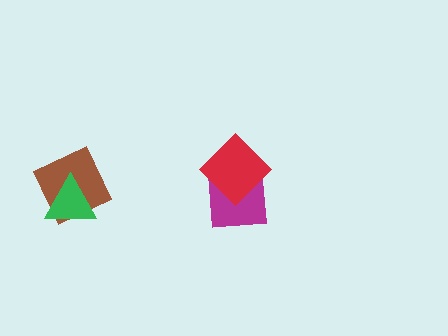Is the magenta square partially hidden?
Yes, it is partially covered by another shape.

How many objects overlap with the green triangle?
1 object overlaps with the green triangle.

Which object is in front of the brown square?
The green triangle is in front of the brown square.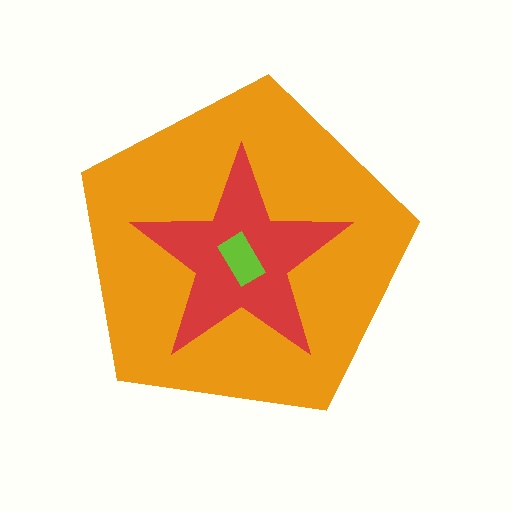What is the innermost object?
The lime rectangle.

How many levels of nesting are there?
3.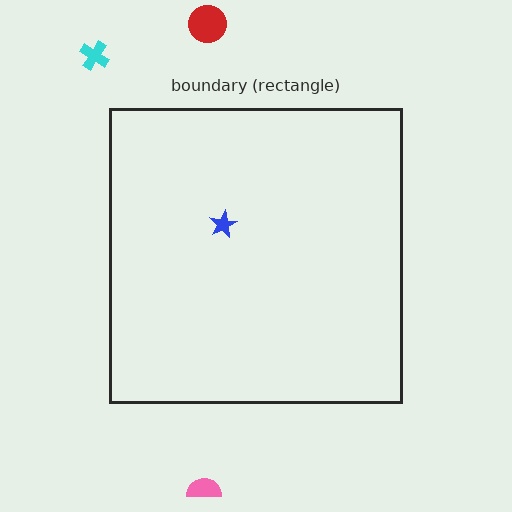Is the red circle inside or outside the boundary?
Outside.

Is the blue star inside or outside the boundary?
Inside.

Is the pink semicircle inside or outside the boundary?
Outside.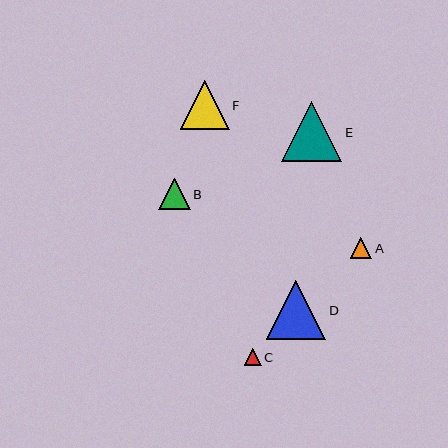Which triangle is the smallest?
Triangle C is the smallest with a size of approximately 17 pixels.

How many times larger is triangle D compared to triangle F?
Triangle D is approximately 1.2 times the size of triangle F.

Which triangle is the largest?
Triangle E is the largest with a size of approximately 60 pixels.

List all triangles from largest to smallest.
From largest to smallest: E, D, F, B, A, C.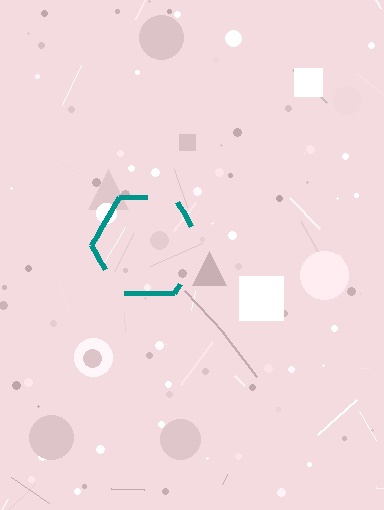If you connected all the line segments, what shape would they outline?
They would outline a hexagon.